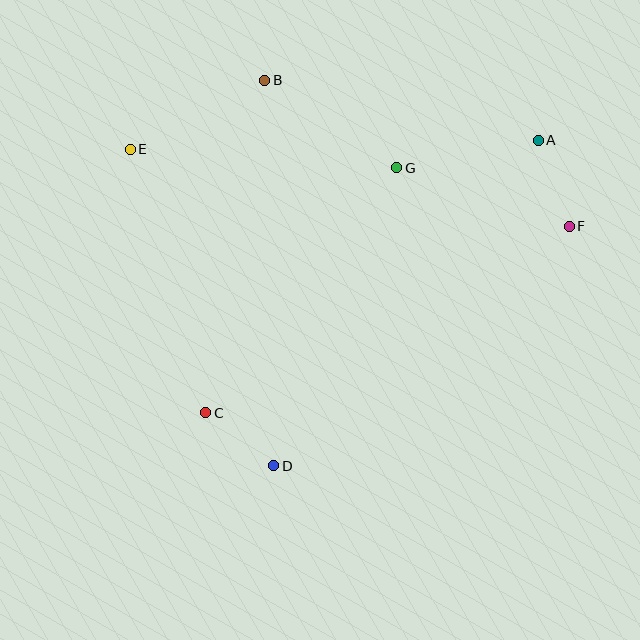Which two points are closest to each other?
Points C and D are closest to each other.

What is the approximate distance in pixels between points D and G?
The distance between D and G is approximately 322 pixels.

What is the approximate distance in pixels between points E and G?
The distance between E and G is approximately 267 pixels.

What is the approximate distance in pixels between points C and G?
The distance between C and G is approximately 311 pixels.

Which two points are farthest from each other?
Points E and F are farthest from each other.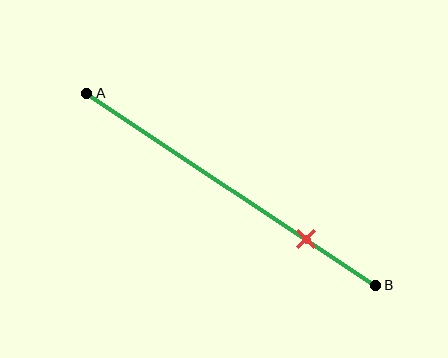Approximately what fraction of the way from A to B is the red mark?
The red mark is approximately 75% of the way from A to B.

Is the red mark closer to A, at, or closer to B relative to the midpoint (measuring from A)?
The red mark is closer to point B than the midpoint of segment AB.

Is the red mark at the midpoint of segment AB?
No, the mark is at about 75% from A, not at the 50% midpoint.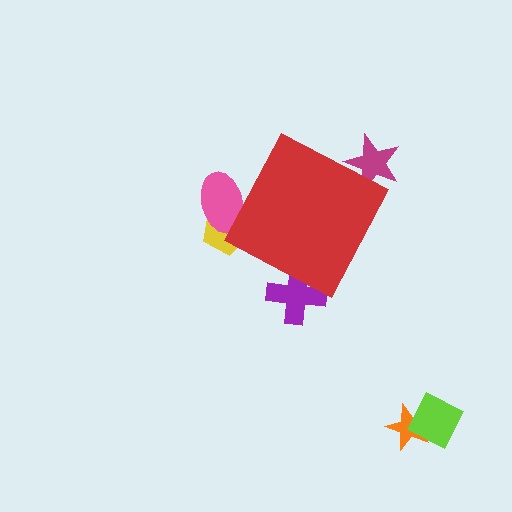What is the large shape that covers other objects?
A red diamond.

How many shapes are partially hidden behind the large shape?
4 shapes are partially hidden.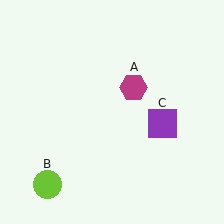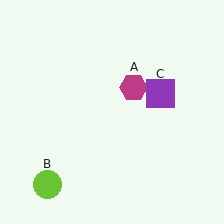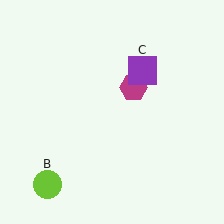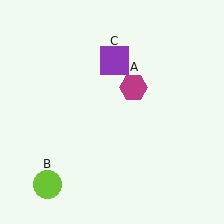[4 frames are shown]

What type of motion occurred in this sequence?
The purple square (object C) rotated counterclockwise around the center of the scene.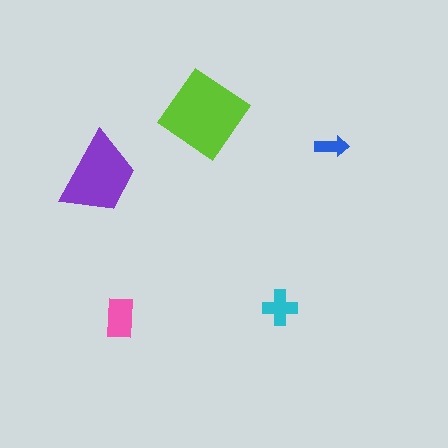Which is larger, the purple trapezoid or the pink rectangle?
The purple trapezoid.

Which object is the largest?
The lime diamond.